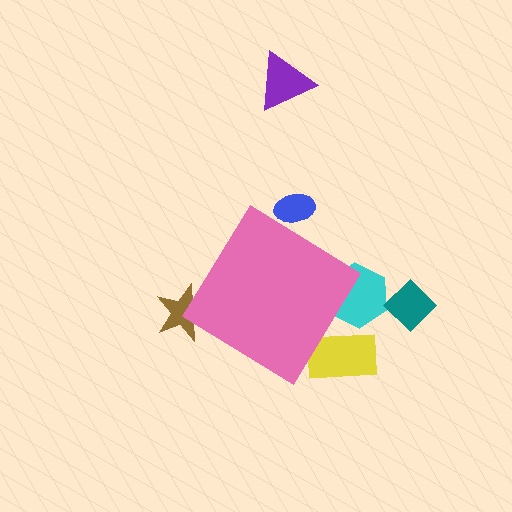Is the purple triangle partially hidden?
No, the purple triangle is fully visible.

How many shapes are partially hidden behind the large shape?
4 shapes are partially hidden.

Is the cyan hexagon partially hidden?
Yes, the cyan hexagon is partially hidden behind the pink diamond.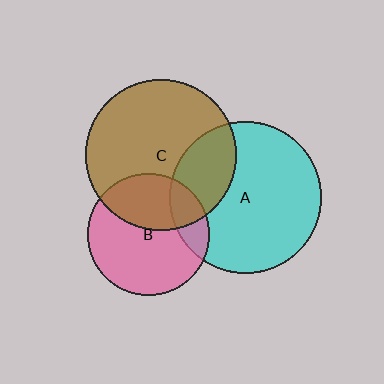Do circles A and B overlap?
Yes.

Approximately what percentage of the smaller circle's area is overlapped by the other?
Approximately 15%.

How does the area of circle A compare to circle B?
Approximately 1.6 times.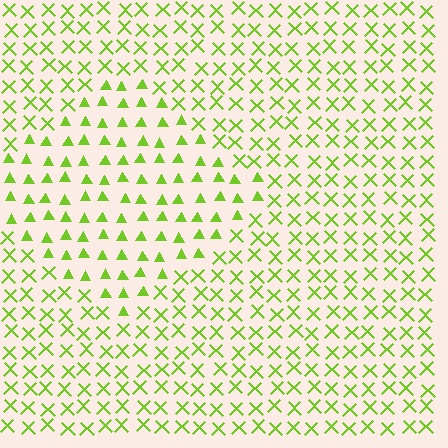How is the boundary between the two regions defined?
The boundary is defined by a change in element shape: triangles inside vs. X marks outside. All elements share the same color and spacing.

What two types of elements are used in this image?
The image uses triangles inside the diamond region and X marks outside it.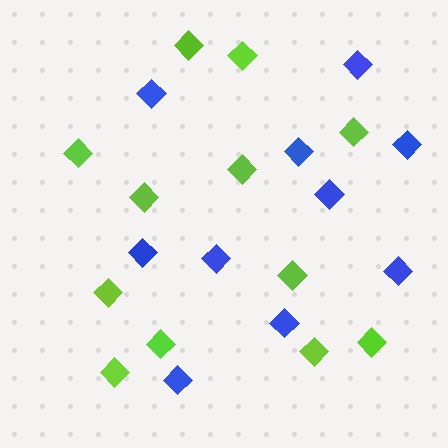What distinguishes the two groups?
There are 2 groups: one group of lime diamonds (12) and one group of blue diamonds (10).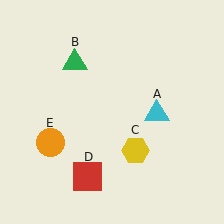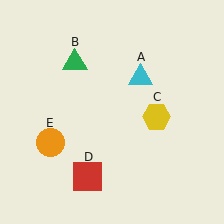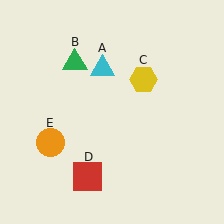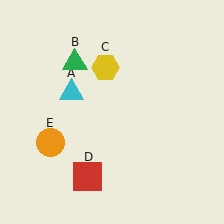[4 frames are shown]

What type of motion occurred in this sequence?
The cyan triangle (object A), yellow hexagon (object C) rotated counterclockwise around the center of the scene.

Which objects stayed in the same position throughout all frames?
Green triangle (object B) and red square (object D) and orange circle (object E) remained stationary.